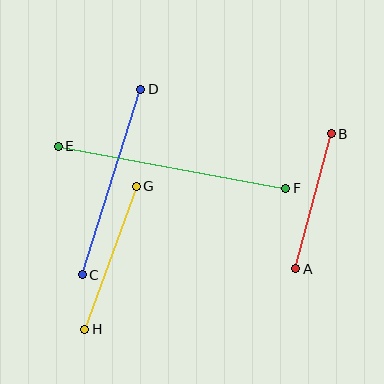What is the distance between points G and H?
The distance is approximately 152 pixels.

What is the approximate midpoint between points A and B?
The midpoint is at approximately (313, 201) pixels.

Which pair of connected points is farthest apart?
Points E and F are farthest apart.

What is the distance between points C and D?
The distance is approximately 194 pixels.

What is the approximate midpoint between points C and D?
The midpoint is at approximately (111, 182) pixels.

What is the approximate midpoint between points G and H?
The midpoint is at approximately (110, 258) pixels.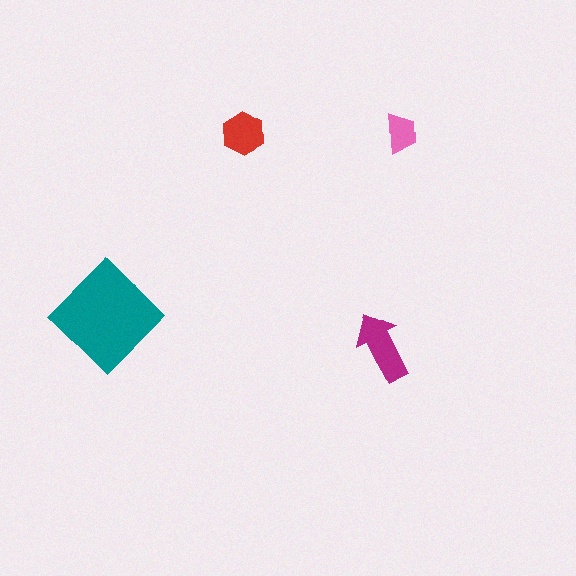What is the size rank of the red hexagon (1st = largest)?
3rd.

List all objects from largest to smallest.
The teal diamond, the magenta arrow, the red hexagon, the pink trapezoid.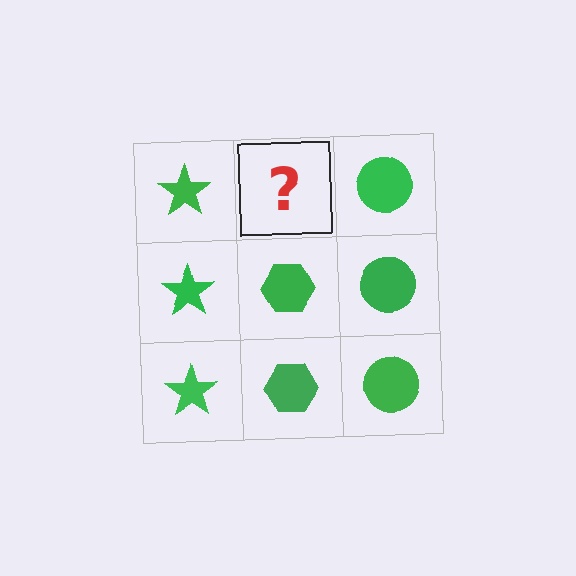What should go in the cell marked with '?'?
The missing cell should contain a green hexagon.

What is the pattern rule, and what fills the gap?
The rule is that each column has a consistent shape. The gap should be filled with a green hexagon.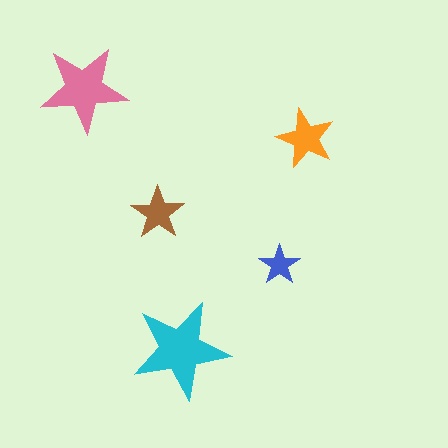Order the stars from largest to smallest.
the cyan one, the pink one, the orange one, the brown one, the blue one.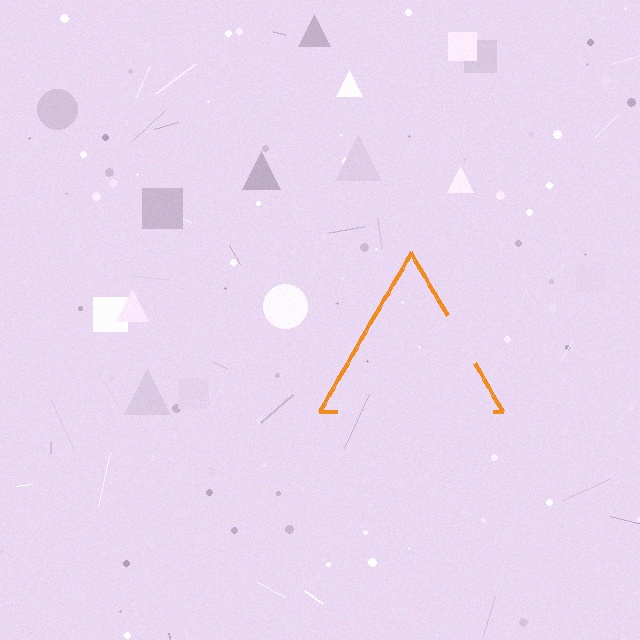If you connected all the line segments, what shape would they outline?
They would outline a triangle.